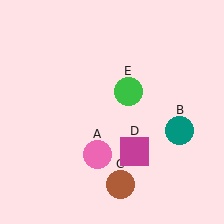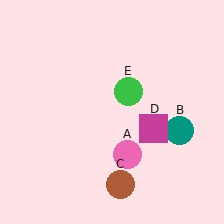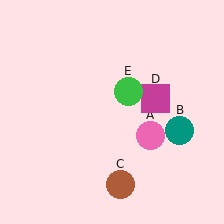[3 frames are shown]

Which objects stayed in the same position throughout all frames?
Teal circle (object B) and brown circle (object C) and green circle (object E) remained stationary.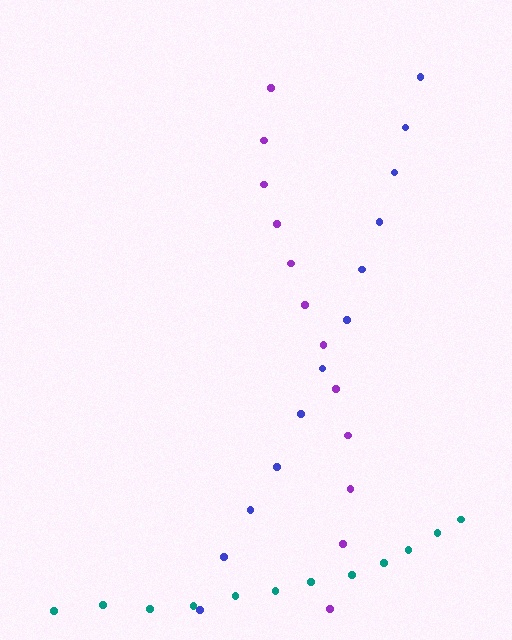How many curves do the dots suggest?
There are 3 distinct paths.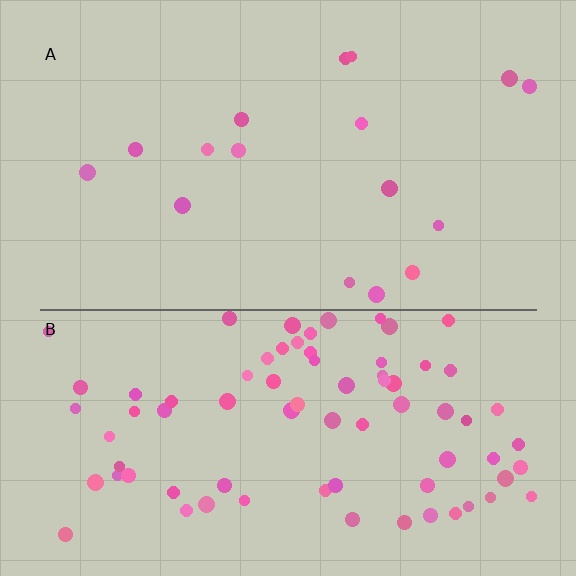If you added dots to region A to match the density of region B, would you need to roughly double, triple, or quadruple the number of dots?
Approximately quadruple.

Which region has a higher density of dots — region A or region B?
B (the bottom).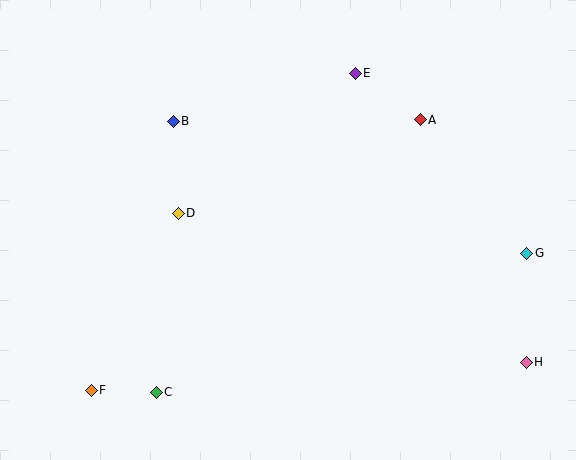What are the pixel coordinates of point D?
Point D is at (178, 213).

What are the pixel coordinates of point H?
Point H is at (526, 362).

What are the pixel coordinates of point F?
Point F is at (91, 390).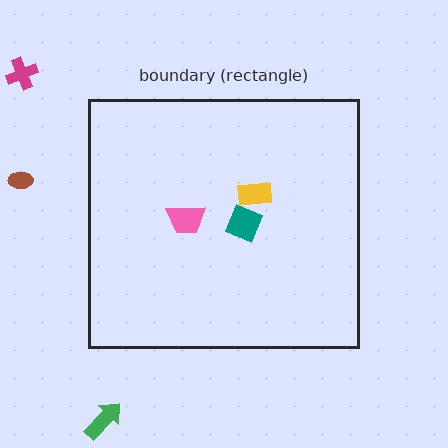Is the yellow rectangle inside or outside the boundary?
Inside.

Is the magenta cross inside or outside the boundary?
Outside.